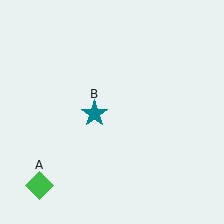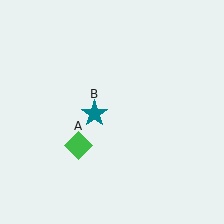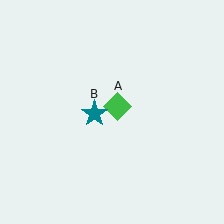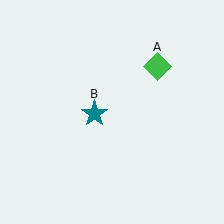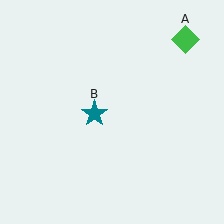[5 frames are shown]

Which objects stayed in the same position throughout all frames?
Teal star (object B) remained stationary.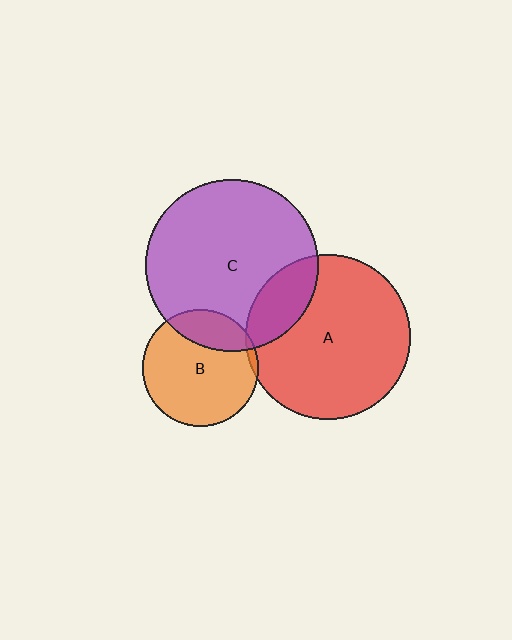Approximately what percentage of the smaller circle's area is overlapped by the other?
Approximately 20%.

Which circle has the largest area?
Circle C (purple).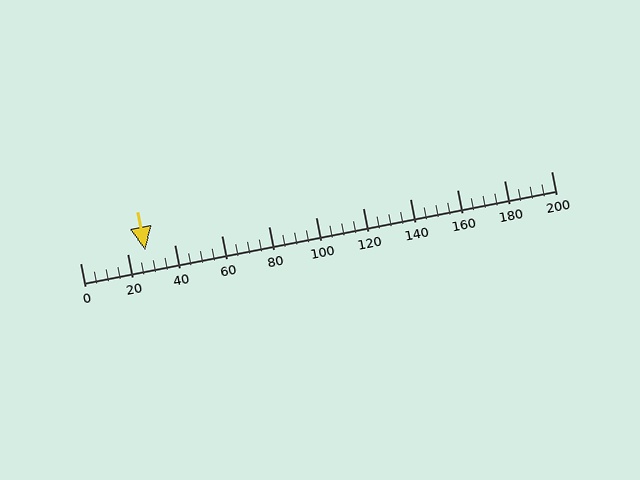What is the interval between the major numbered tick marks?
The major tick marks are spaced 20 units apart.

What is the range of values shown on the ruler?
The ruler shows values from 0 to 200.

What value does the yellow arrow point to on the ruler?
The yellow arrow points to approximately 28.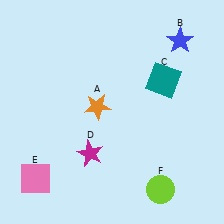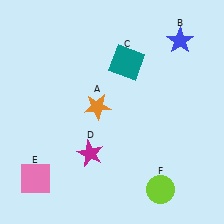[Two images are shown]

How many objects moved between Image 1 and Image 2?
1 object moved between the two images.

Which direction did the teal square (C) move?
The teal square (C) moved left.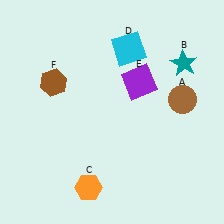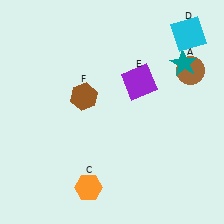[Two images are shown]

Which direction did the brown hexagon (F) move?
The brown hexagon (F) moved right.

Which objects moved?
The objects that moved are: the brown circle (A), the cyan square (D), the brown hexagon (F).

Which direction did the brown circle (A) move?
The brown circle (A) moved up.